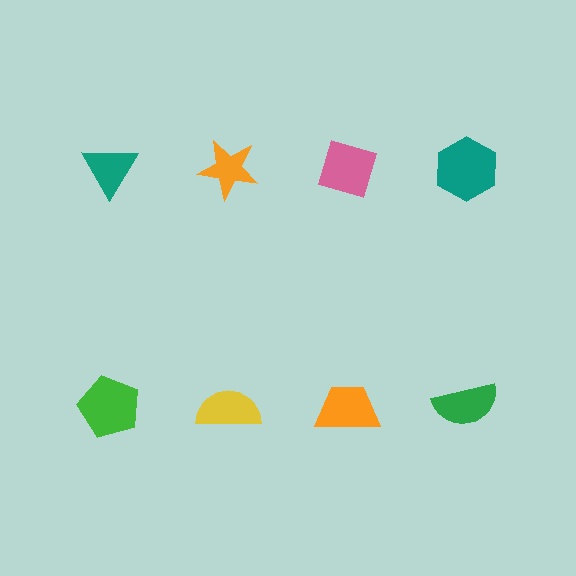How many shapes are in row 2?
4 shapes.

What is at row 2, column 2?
A yellow semicircle.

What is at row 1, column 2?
An orange star.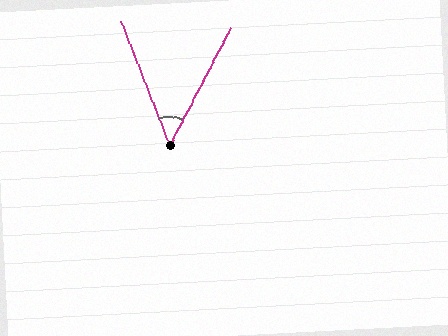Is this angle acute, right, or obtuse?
It is acute.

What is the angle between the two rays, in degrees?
Approximately 49 degrees.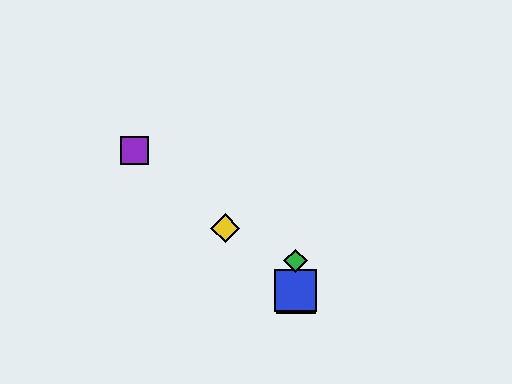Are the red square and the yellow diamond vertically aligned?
No, the red square is at x≈296 and the yellow diamond is at x≈225.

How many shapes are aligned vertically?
3 shapes (the red square, the blue square, the green diamond) are aligned vertically.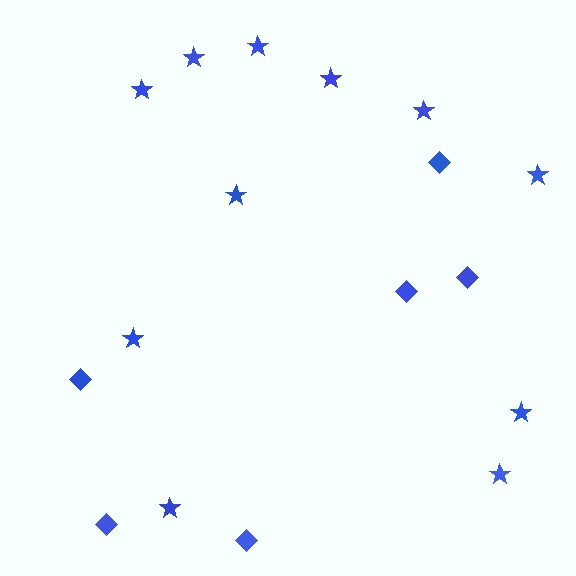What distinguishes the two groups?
There are 2 groups: one group of diamonds (6) and one group of stars (11).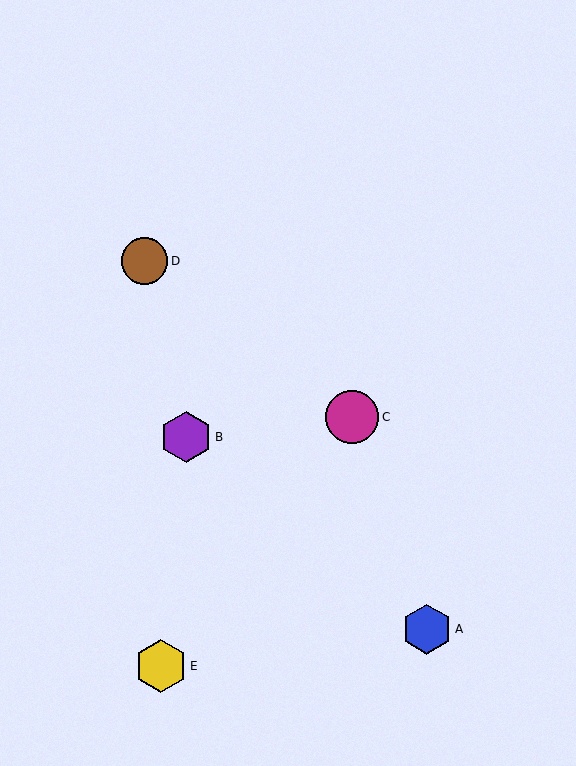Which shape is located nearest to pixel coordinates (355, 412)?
The magenta circle (labeled C) at (352, 417) is nearest to that location.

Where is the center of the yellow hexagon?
The center of the yellow hexagon is at (161, 666).